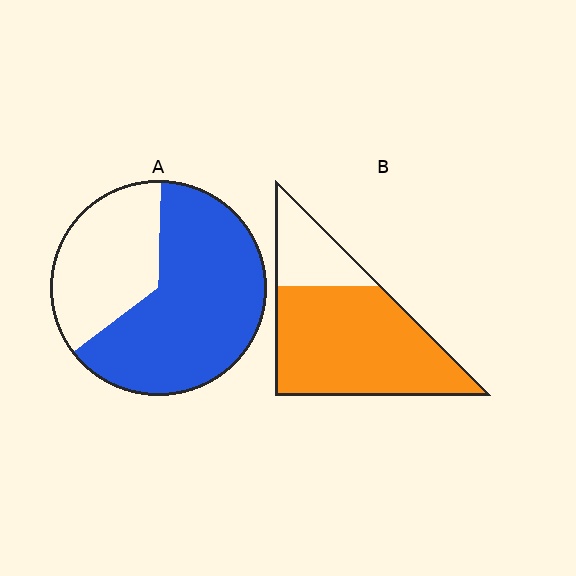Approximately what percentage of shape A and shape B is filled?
A is approximately 65% and B is approximately 75%.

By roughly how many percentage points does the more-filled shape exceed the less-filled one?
By roughly 10 percentage points (B over A).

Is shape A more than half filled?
Yes.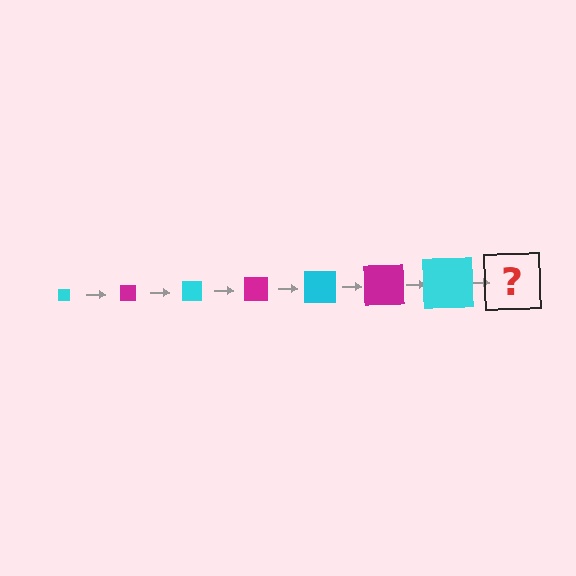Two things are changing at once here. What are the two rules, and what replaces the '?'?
The two rules are that the square grows larger each step and the color cycles through cyan and magenta. The '?' should be a magenta square, larger than the previous one.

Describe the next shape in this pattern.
It should be a magenta square, larger than the previous one.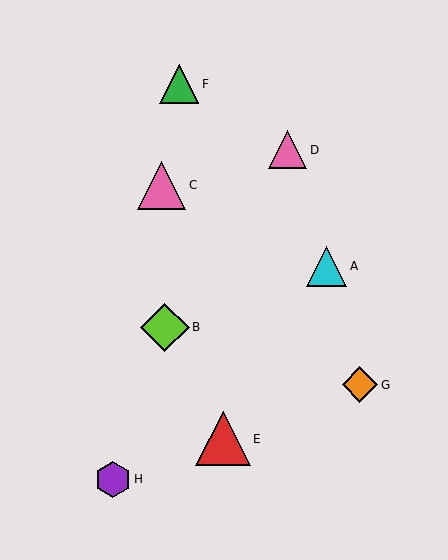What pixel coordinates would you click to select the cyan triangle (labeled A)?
Click at (327, 266) to select the cyan triangle A.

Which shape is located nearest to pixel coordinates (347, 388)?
The orange diamond (labeled G) at (360, 385) is nearest to that location.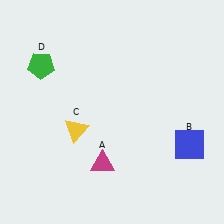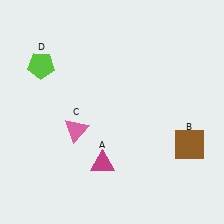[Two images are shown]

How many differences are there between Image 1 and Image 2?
There are 3 differences between the two images.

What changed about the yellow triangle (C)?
In Image 1, C is yellow. In Image 2, it changed to pink.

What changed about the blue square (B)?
In Image 1, B is blue. In Image 2, it changed to brown.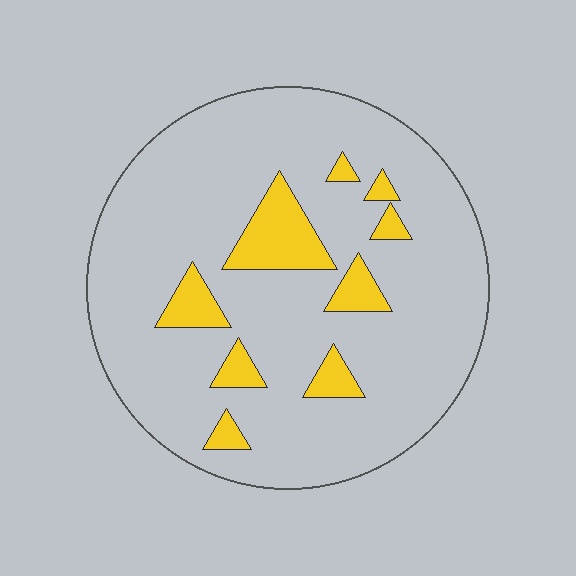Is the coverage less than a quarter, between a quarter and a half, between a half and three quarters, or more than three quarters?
Less than a quarter.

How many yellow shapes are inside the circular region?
9.